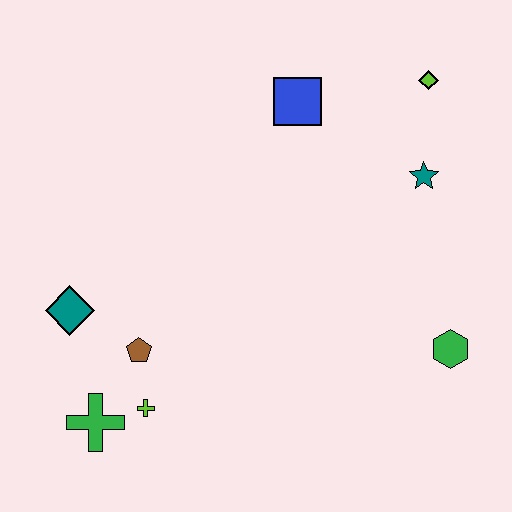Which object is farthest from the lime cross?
The lime diamond is farthest from the lime cross.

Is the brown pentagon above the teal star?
No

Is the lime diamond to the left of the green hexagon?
Yes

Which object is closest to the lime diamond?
The teal star is closest to the lime diamond.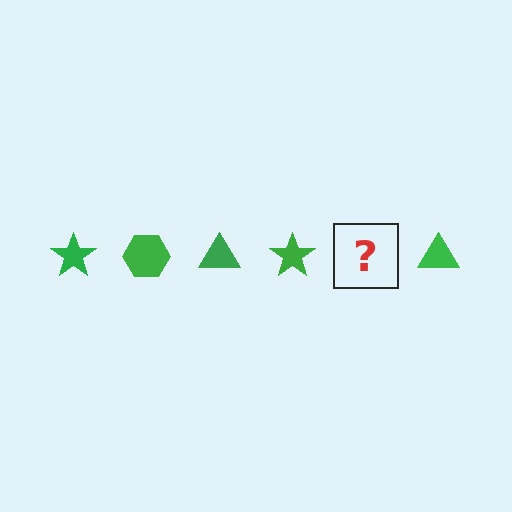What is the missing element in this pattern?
The missing element is a green hexagon.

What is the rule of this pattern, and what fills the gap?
The rule is that the pattern cycles through star, hexagon, triangle shapes in green. The gap should be filled with a green hexagon.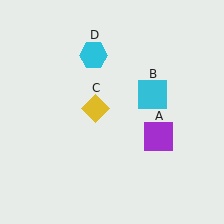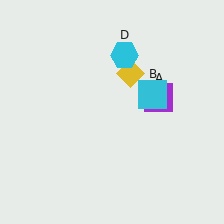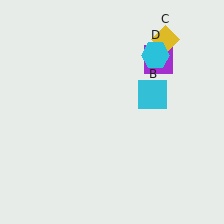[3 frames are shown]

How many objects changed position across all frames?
3 objects changed position: purple square (object A), yellow diamond (object C), cyan hexagon (object D).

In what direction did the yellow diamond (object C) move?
The yellow diamond (object C) moved up and to the right.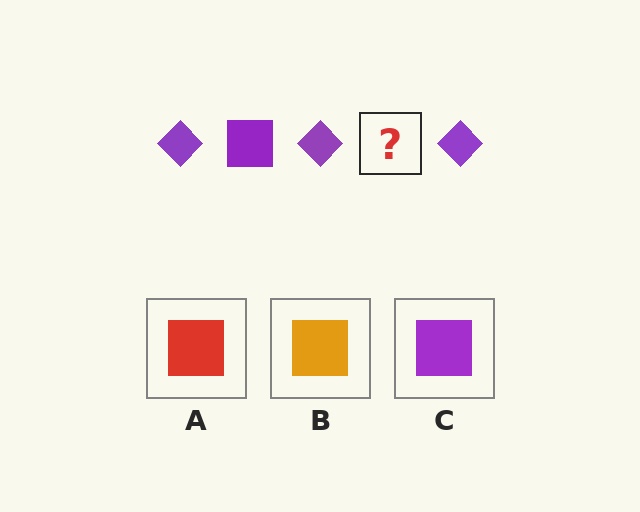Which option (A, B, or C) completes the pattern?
C.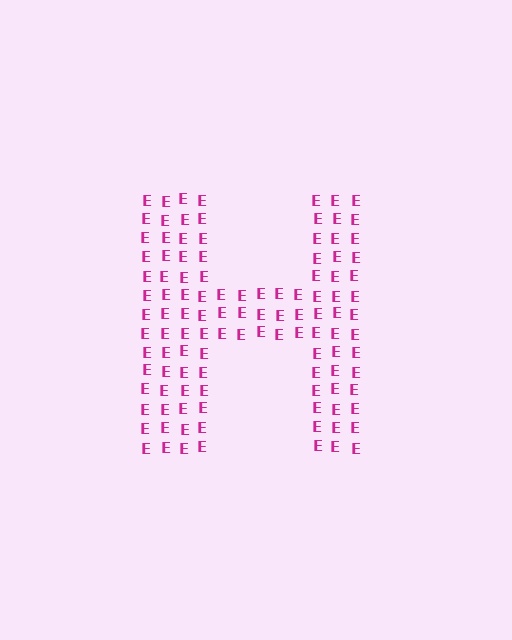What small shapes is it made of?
It is made of small letter E's.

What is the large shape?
The large shape is the letter H.